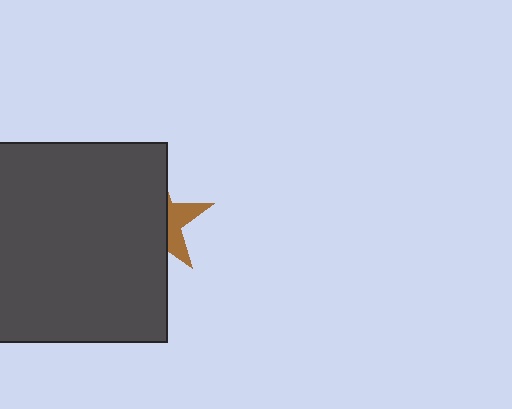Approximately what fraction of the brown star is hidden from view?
Roughly 67% of the brown star is hidden behind the dark gray rectangle.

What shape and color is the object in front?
The object in front is a dark gray rectangle.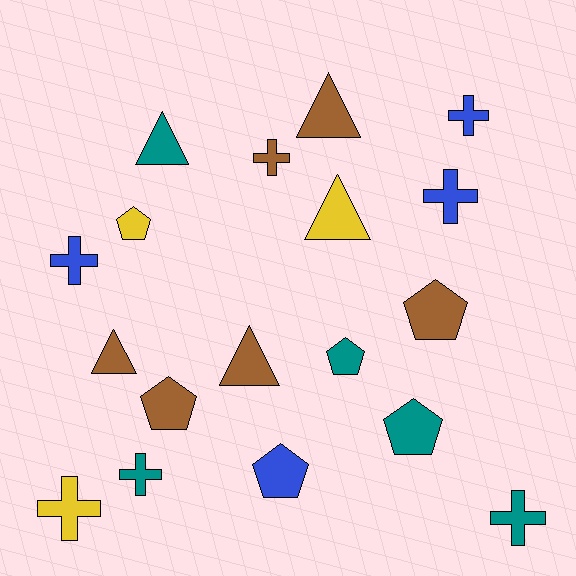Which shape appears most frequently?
Cross, with 7 objects.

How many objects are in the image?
There are 18 objects.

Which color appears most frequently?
Brown, with 6 objects.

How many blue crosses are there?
There are 3 blue crosses.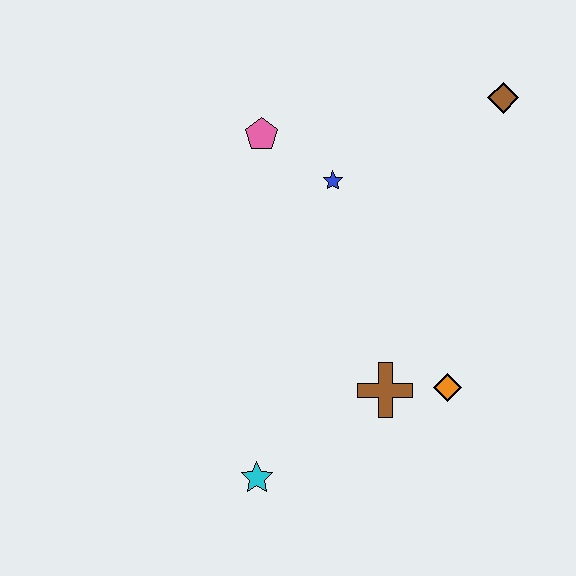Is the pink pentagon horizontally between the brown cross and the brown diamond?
No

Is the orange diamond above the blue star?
No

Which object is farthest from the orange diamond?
The pink pentagon is farthest from the orange diamond.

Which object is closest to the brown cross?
The orange diamond is closest to the brown cross.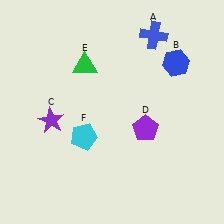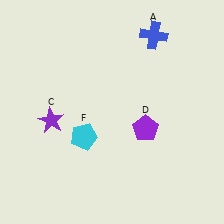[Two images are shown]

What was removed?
The blue hexagon (B), the green triangle (E) were removed in Image 2.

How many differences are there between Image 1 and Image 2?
There are 2 differences between the two images.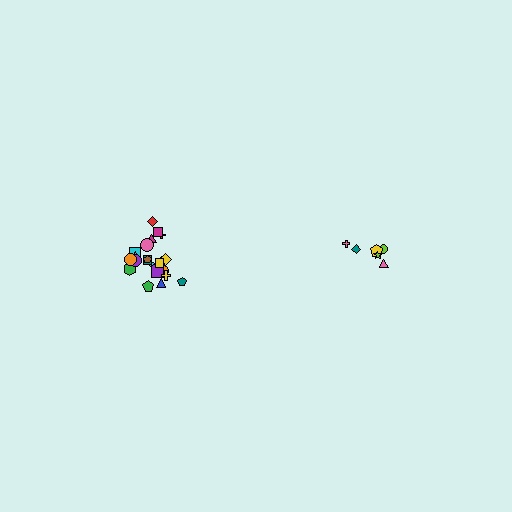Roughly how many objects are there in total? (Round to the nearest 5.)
Roughly 30 objects in total.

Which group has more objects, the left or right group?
The left group.